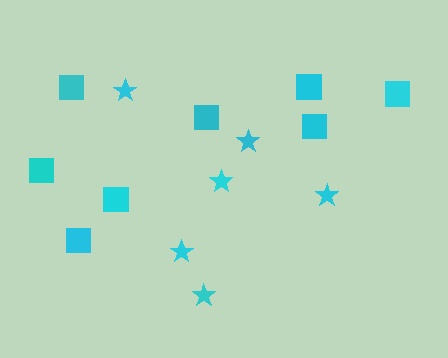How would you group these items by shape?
There are 2 groups: one group of stars (6) and one group of squares (8).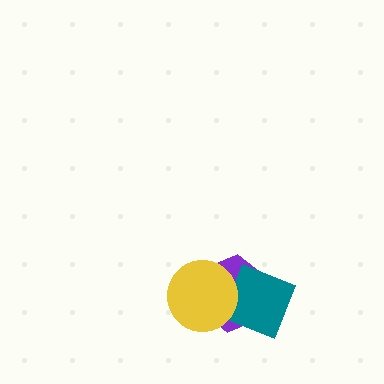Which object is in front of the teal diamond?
The yellow circle is in front of the teal diamond.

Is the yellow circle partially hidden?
No, no other shape covers it.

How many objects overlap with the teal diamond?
2 objects overlap with the teal diamond.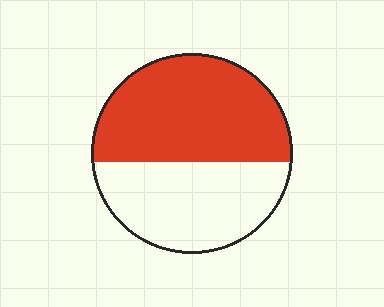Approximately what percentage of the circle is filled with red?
Approximately 55%.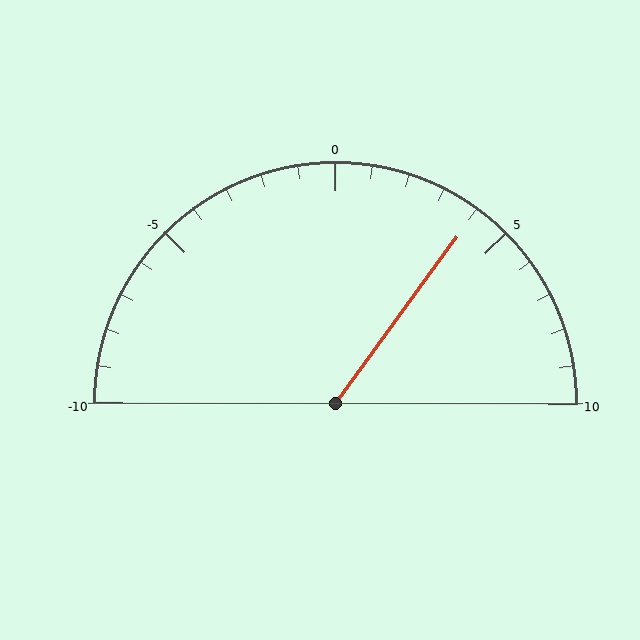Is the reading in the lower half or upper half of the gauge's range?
The reading is in the upper half of the range (-10 to 10).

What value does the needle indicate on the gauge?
The needle indicates approximately 4.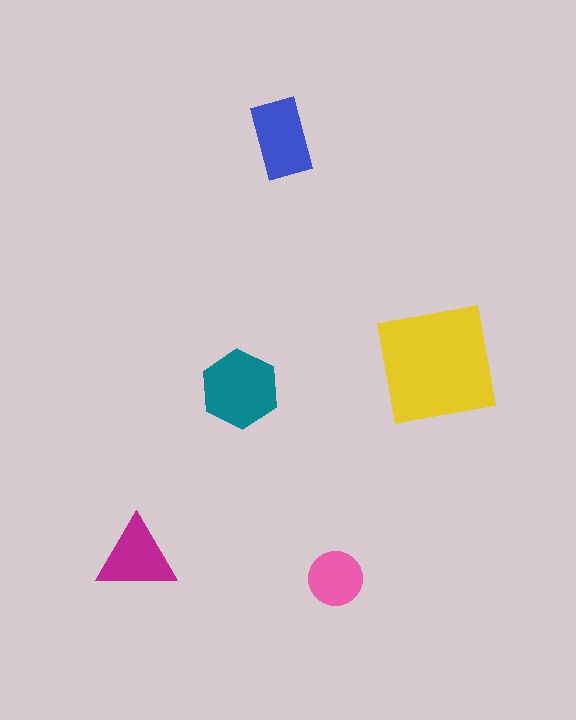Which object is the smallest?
The pink circle.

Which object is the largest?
The yellow square.